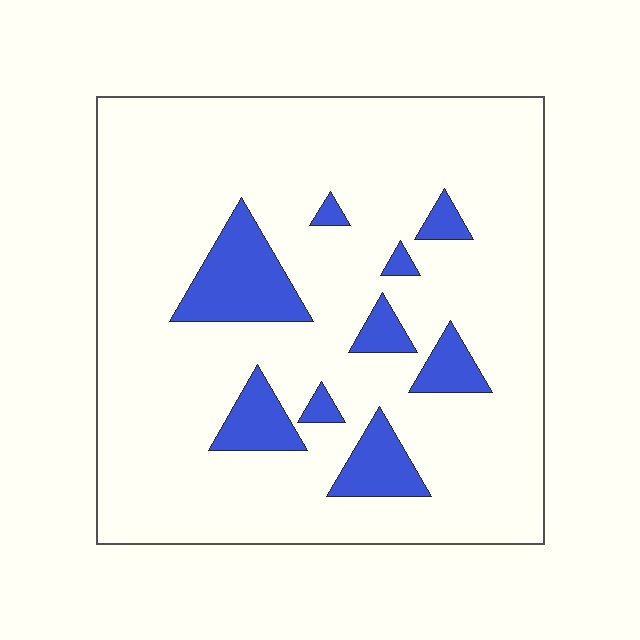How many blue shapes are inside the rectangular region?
9.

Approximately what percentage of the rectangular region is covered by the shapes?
Approximately 15%.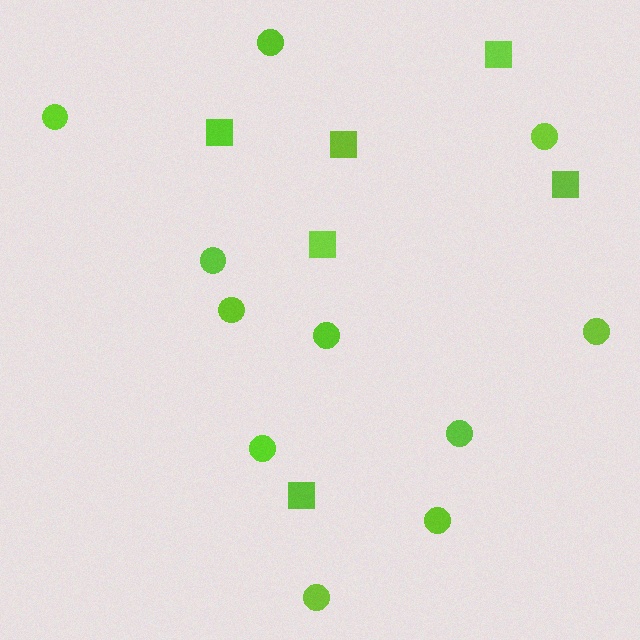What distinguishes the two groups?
There are 2 groups: one group of circles (11) and one group of squares (6).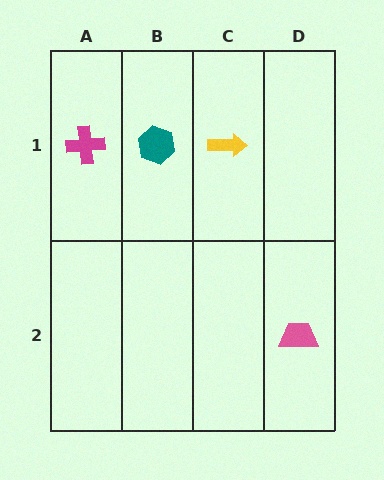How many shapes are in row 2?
1 shape.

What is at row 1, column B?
A teal hexagon.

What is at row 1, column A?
A magenta cross.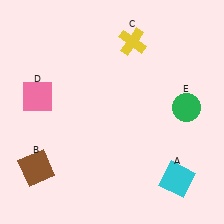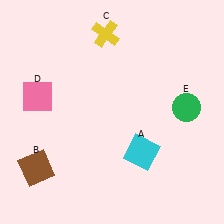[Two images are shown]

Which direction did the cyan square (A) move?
The cyan square (A) moved left.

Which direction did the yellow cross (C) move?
The yellow cross (C) moved left.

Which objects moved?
The objects that moved are: the cyan square (A), the yellow cross (C).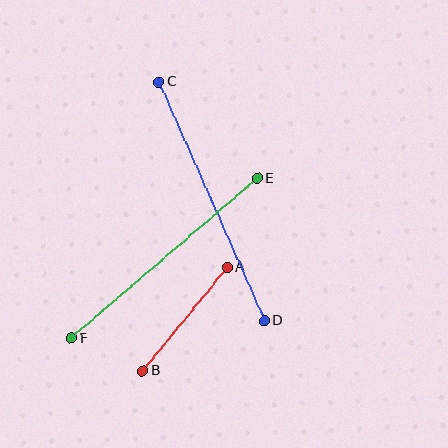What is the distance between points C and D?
The distance is approximately 261 pixels.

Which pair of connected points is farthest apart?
Points C and D are farthest apart.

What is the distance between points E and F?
The distance is approximately 245 pixels.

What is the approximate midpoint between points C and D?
The midpoint is at approximately (211, 201) pixels.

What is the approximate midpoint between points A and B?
The midpoint is at approximately (185, 319) pixels.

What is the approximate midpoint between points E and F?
The midpoint is at approximately (164, 258) pixels.